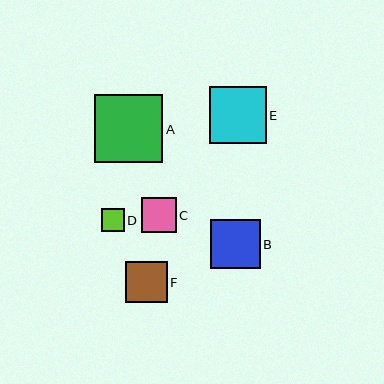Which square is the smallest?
Square D is the smallest with a size of approximately 23 pixels.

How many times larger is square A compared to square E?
Square A is approximately 1.2 times the size of square E.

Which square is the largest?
Square A is the largest with a size of approximately 68 pixels.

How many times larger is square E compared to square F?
Square E is approximately 1.4 times the size of square F.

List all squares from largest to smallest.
From largest to smallest: A, E, B, F, C, D.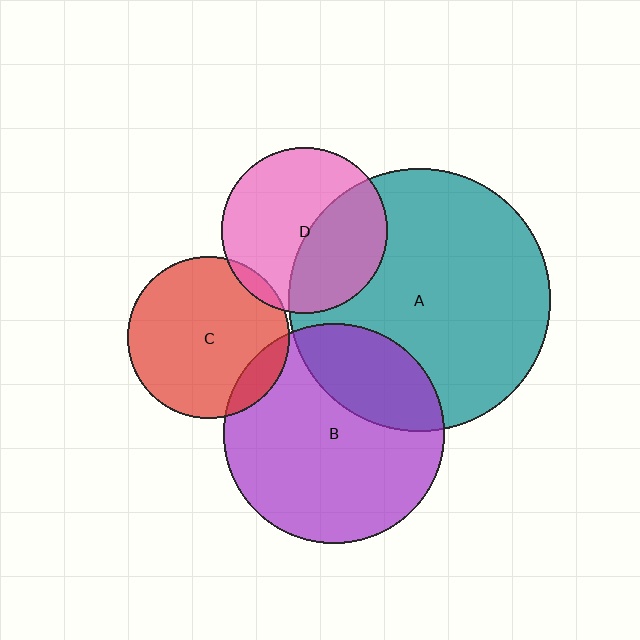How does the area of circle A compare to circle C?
Approximately 2.6 times.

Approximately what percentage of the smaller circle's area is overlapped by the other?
Approximately 40%.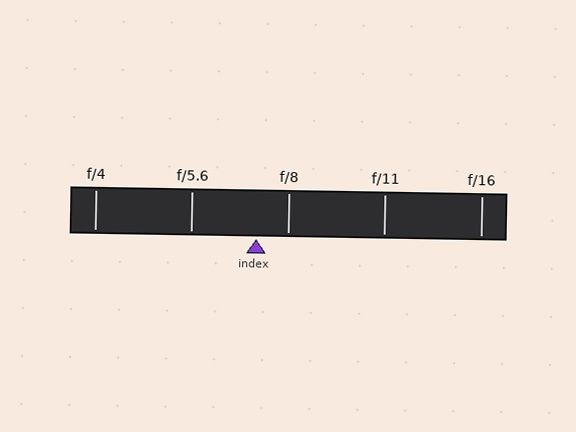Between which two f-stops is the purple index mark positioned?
The index mark is between f/5.6 and f/8.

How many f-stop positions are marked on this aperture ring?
There are 5 f-stop positions marked.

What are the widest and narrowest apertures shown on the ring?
The widest aperture shown is f/4 and the narrowest is f/16.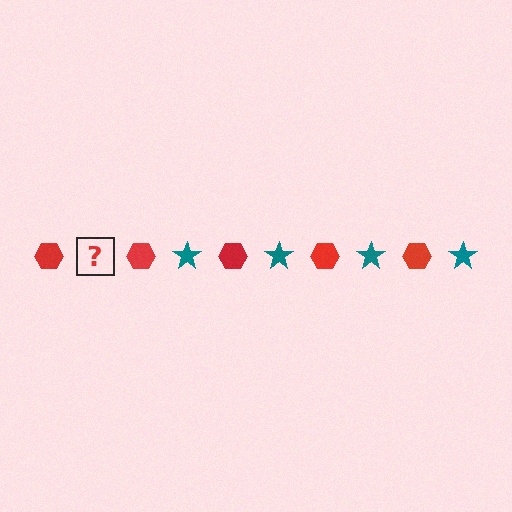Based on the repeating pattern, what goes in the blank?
The blank should be a teal star.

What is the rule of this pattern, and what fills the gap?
The rule is that the pattern alternates between red hexagon and teal star. The gap should be filled with a teal star.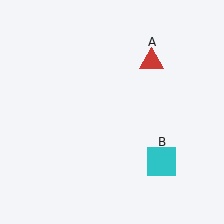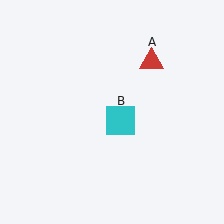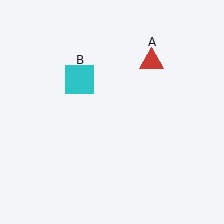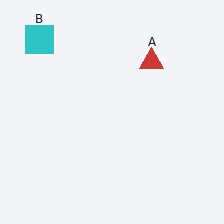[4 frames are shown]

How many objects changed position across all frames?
1 object changed position: cyan square (object B).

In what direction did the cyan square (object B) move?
The cyan square (object B) moved up and to the left.